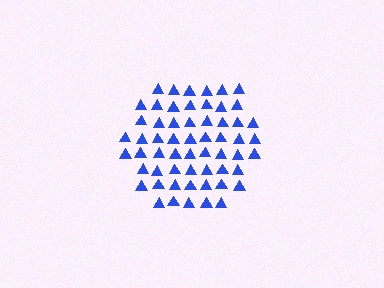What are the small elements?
The small elements are triangles.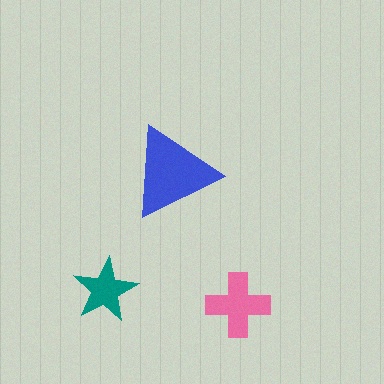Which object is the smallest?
The teal star.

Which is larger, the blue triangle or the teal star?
The blue triangle.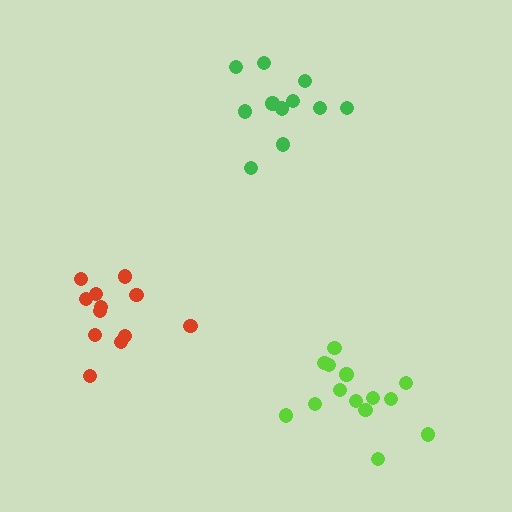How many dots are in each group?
Group 1: 11 dots, Group 2: 14 dots, Group 3: 12 dots (37 total).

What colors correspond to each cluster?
The clusters are colored: green, lime, red.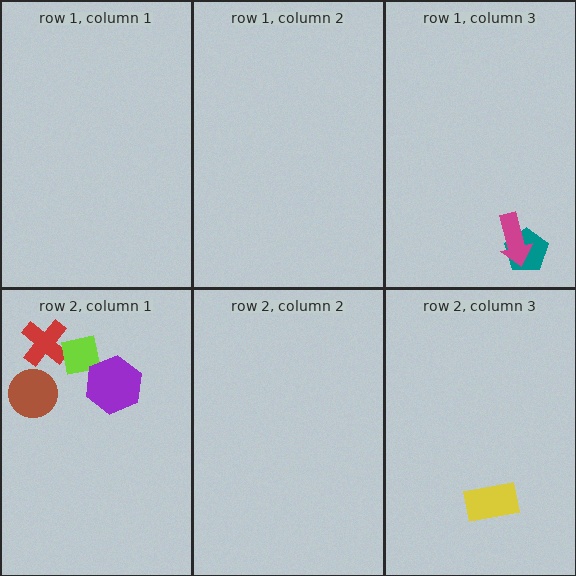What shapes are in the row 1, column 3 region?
The teal pentagon, the magenta arrow.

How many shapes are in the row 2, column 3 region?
1.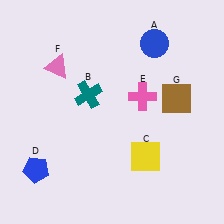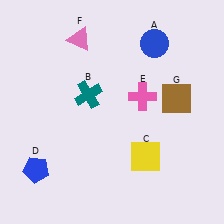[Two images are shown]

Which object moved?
The pink triangle (F) moved up.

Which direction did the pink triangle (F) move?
The pink triangle (F) moved up.